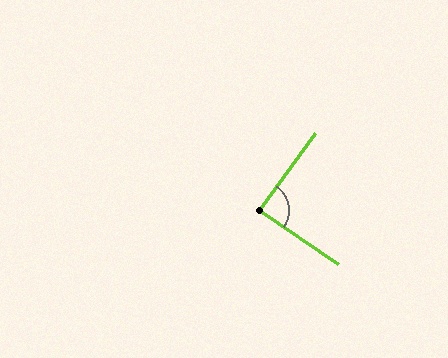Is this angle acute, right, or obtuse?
It is approximately a right angle.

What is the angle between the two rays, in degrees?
Approximately 89 degrees.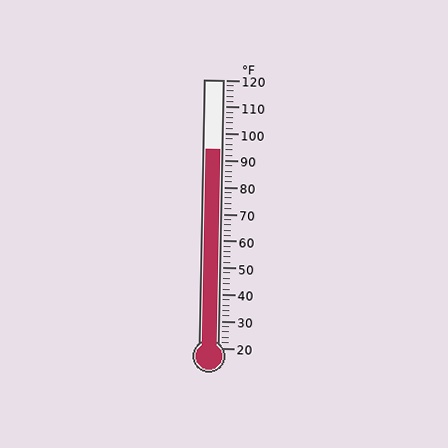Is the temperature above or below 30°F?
The temperature is above 30°F.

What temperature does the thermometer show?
The thermometer shows approximately 94°F.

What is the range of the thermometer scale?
The thermometer scale ranges from 20°F to 120°F.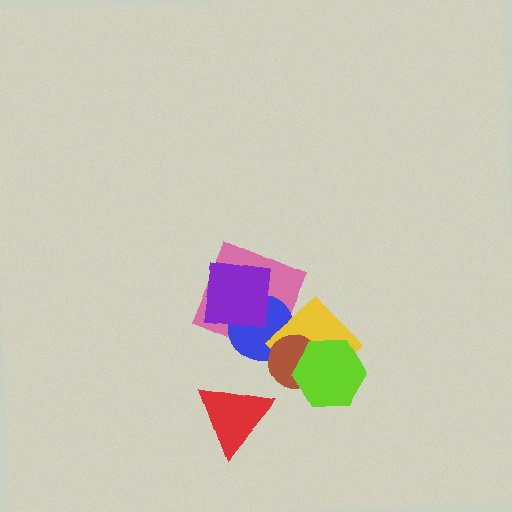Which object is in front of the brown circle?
The lime hexagon is in front of the brown circle.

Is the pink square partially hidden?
Yes, it is partially covered by another shape.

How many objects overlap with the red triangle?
0 objects overlap with the red triangle.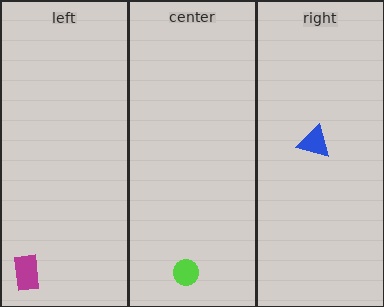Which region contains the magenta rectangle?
The left region.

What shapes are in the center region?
The lime circle.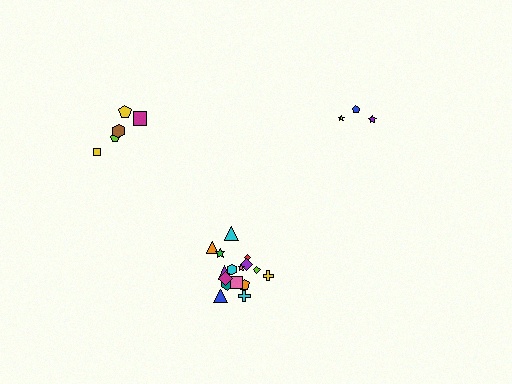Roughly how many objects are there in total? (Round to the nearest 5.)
Roughly 25 objects in total.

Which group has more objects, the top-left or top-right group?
The top-left group.